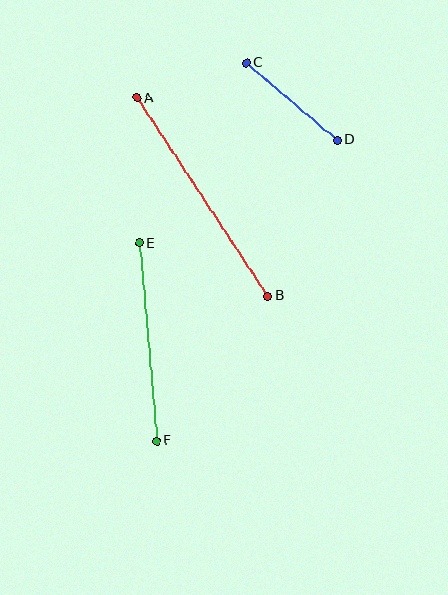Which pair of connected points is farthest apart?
Points A and B are farthest apart.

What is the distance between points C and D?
The distance is approximately 119 pixels.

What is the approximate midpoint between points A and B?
The midpoint is at approximately (202, 197) pixels.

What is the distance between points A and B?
The distance is approximately 238 pixels.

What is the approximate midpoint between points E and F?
The midpoint is at approximately (148, 342) pixels.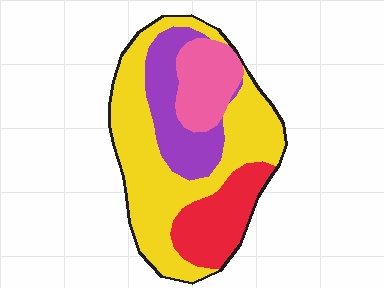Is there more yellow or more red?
Yellow.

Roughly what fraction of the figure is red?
Red covers about 20% of the figure.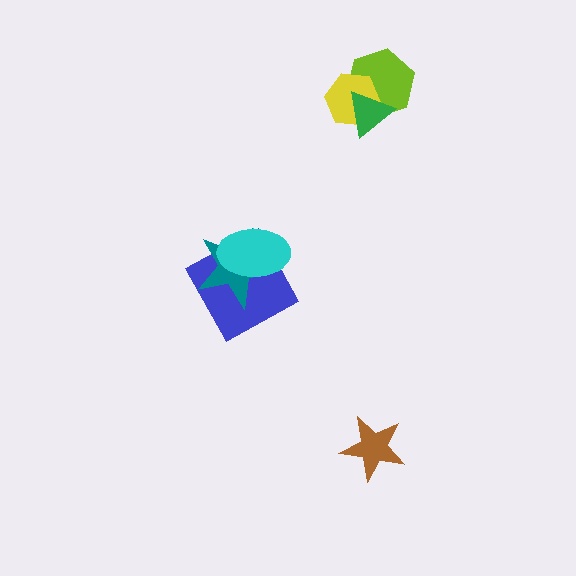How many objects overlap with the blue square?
2 objects overlap with the blue square.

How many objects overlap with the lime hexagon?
2 objects overlap with the lime hexagon.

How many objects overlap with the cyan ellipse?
2 objects overlap with the cyan ellipse.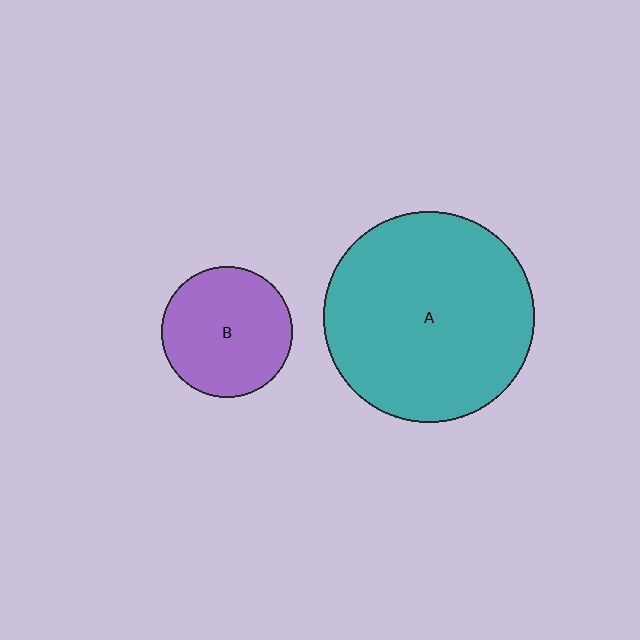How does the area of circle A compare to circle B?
Approximately 2.6 times.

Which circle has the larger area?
Circle A (teal).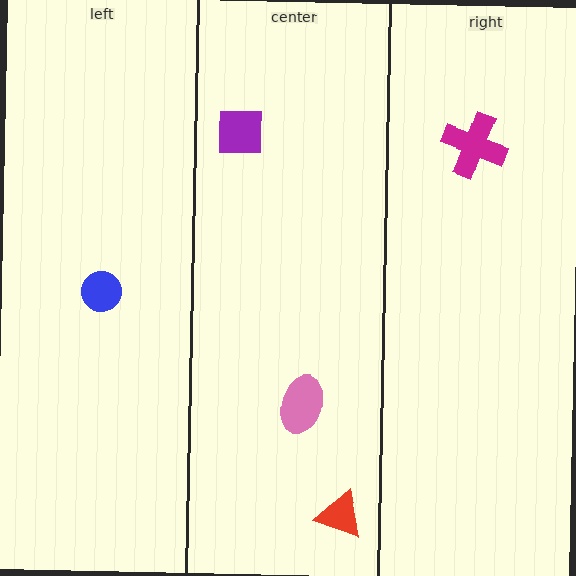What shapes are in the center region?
The red triangle, the purple square, the pink ellipse.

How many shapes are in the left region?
1.